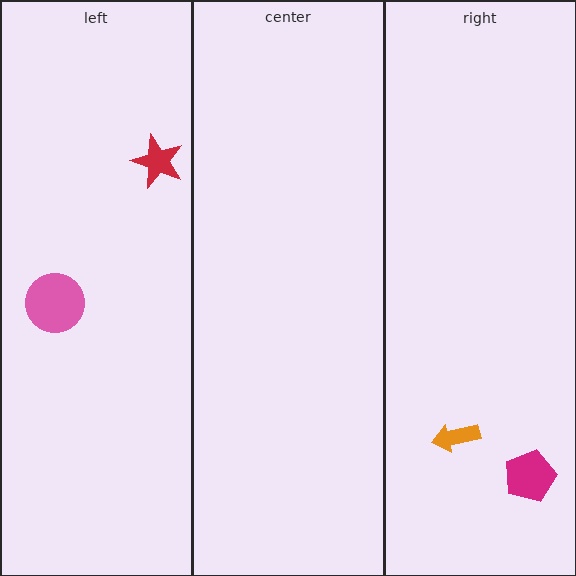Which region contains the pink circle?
The left region.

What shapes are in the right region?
The magenta pentagon, the orange arrow.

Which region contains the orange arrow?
The right region.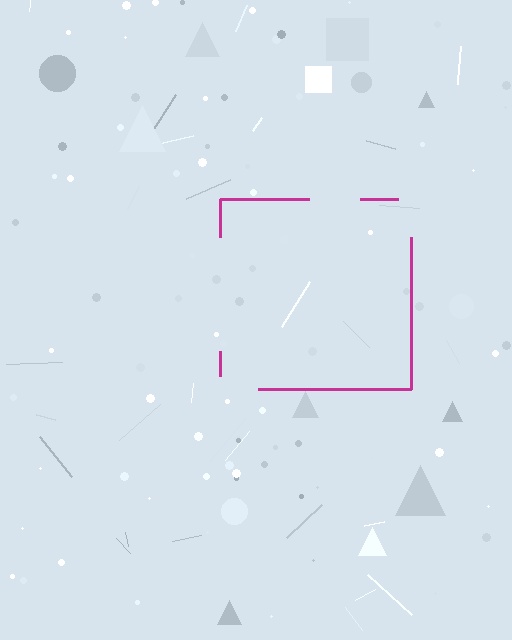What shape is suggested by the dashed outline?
The dashed outline suggests a square.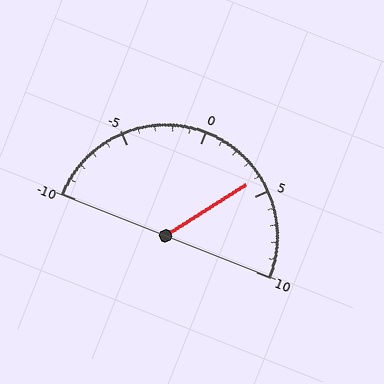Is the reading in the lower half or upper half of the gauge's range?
The reading is in the upper half of the range (-10 to 10).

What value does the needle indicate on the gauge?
The needle indicates approximately 4.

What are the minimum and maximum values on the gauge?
The gauge ranges from -10 to 10.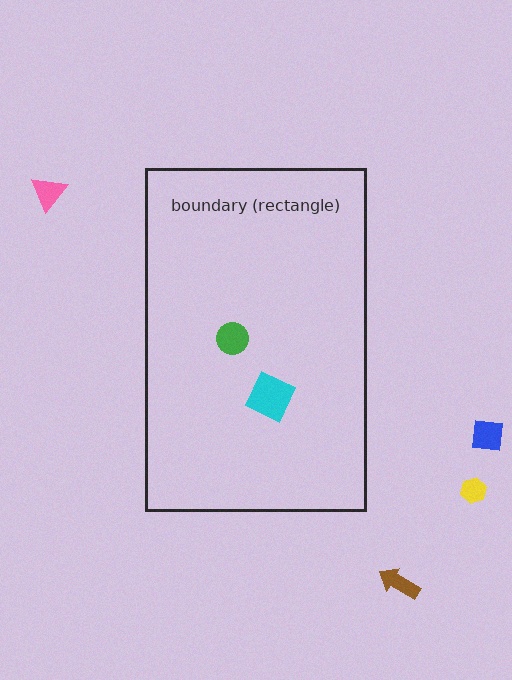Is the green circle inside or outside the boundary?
Inside.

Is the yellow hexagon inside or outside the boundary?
Outside.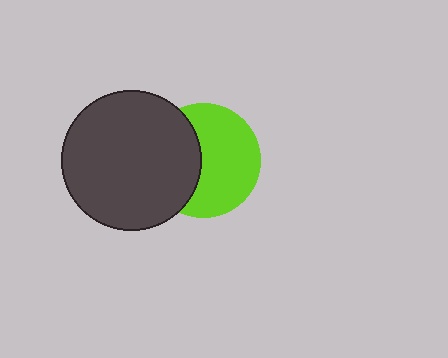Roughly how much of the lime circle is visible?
About half of it is visible (roughly 60%).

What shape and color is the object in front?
The object in front is a dark gray circle.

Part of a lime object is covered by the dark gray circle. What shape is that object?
It is a circle.